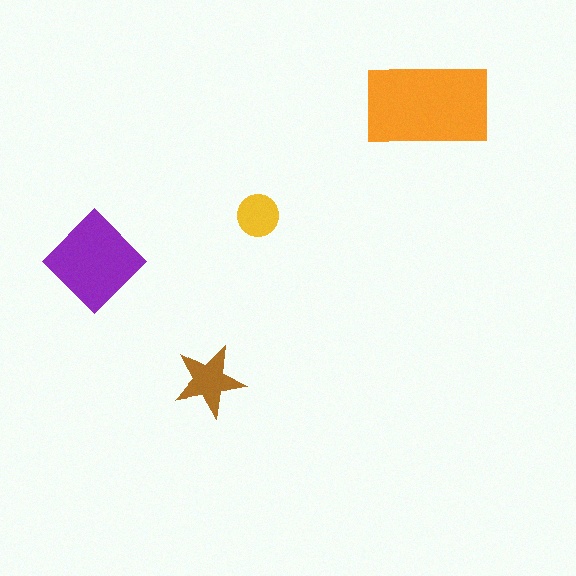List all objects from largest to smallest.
The orange rectangle, the purple diamond, the brown star, the yellow circle.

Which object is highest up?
The orange rectangle is topmost.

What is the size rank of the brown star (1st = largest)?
3rd.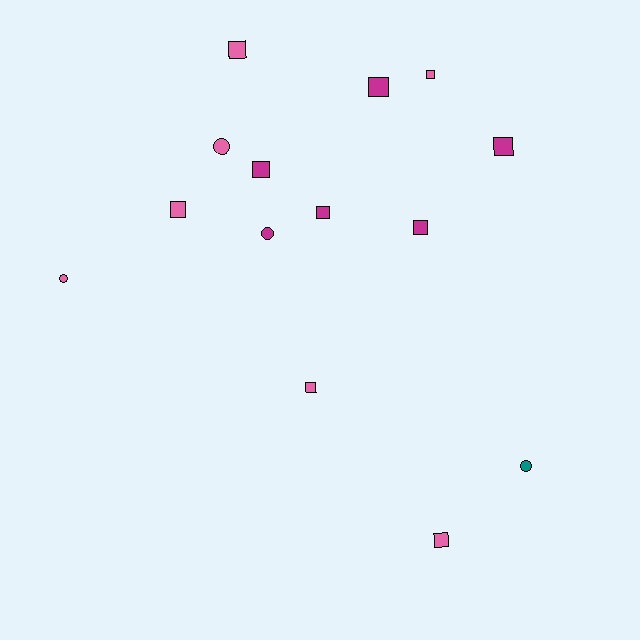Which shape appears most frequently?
Square, with 10 objects.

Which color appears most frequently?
Pink, with 7 objects.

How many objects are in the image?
There are 14 objects.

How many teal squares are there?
There are no teal squares.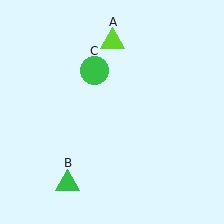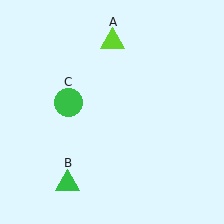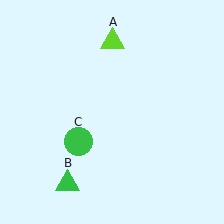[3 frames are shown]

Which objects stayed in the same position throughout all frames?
Lime triangle (object A) and green triangle (object B) remained stationary.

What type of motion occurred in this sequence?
The green circle (object C) rotated counterclockwise around the center of the scene.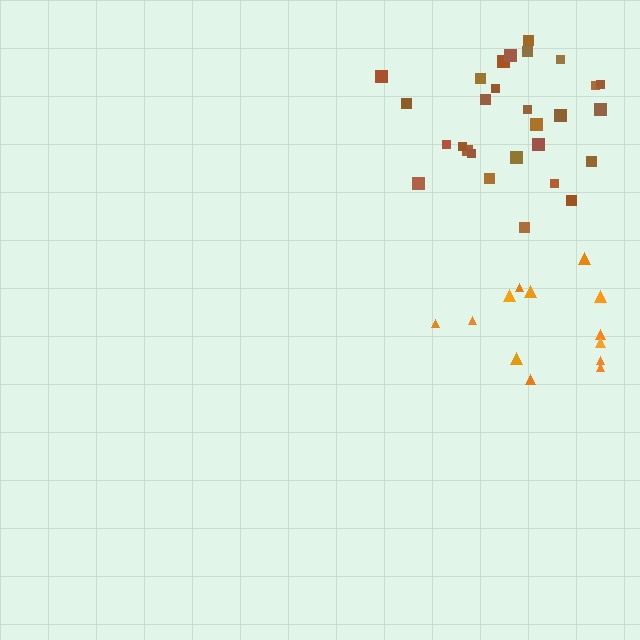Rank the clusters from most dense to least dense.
brown, orange.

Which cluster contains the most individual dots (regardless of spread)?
Brown (28).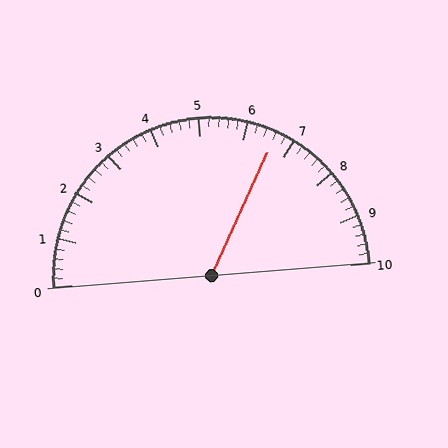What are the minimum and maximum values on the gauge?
The gauge ranges from 0 to 10.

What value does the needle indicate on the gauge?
The needle indicates approximately 6.6.